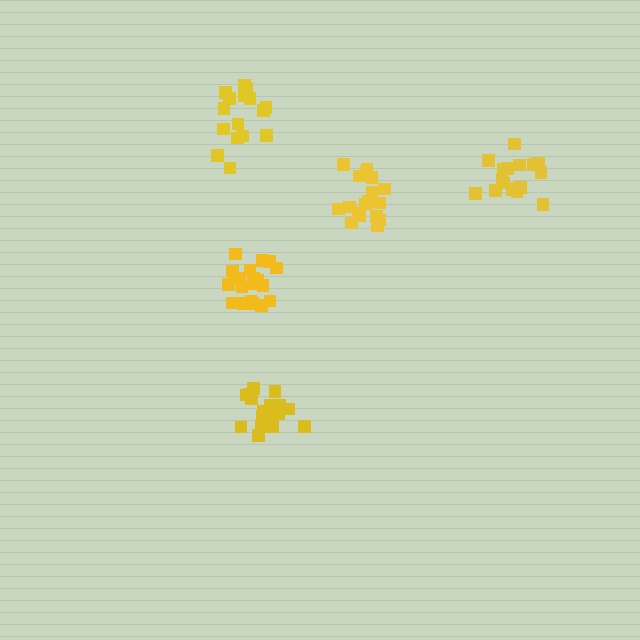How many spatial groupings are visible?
There are 5 spatial groupings.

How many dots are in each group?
Group 1: 19 dots, Group 2: 17 dots, Group 3: 16 dots, Group 4: 21 dots, Group 5: 19 dots (92 total).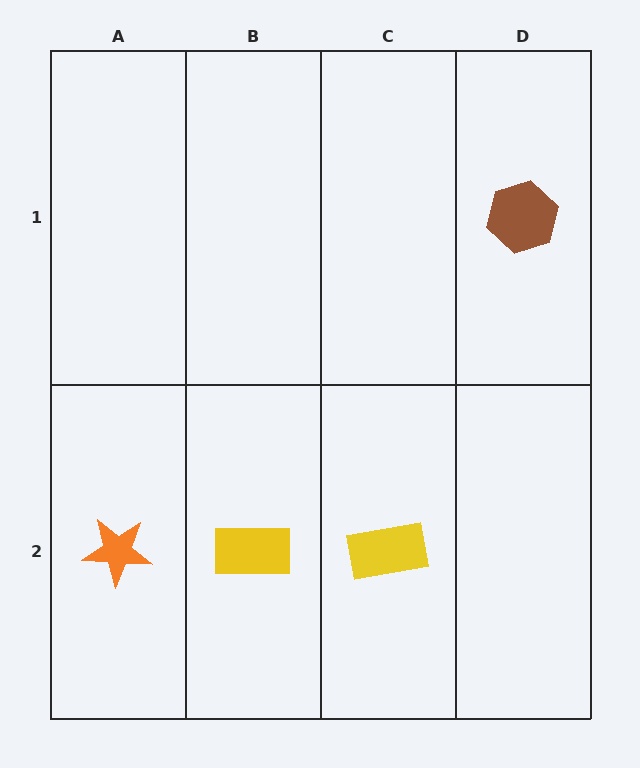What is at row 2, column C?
A yellow rectangle.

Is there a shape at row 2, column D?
No, that cell is empty.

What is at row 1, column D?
A brown hexagon.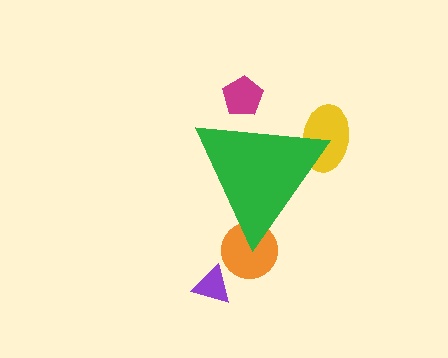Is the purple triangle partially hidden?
No, the purple triangle is fully visible.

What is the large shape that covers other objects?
A green triangle.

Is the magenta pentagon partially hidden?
Yes, the magenta pentagon is partially hidden behind the green triangle.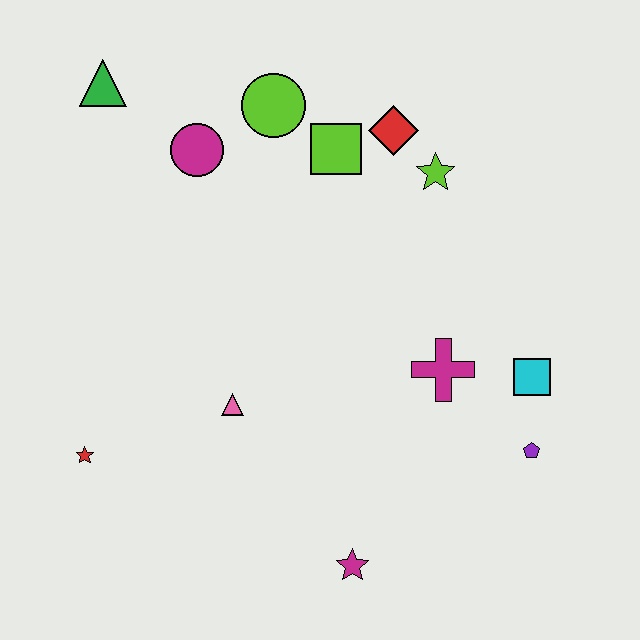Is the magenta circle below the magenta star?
No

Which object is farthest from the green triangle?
The purple pentagon is farthest from the green triangle.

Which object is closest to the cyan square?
The purple pentagon is closest to the cyan square.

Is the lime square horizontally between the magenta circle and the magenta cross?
Yes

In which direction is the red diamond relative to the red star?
The red diamond is above the red star.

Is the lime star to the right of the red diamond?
Yes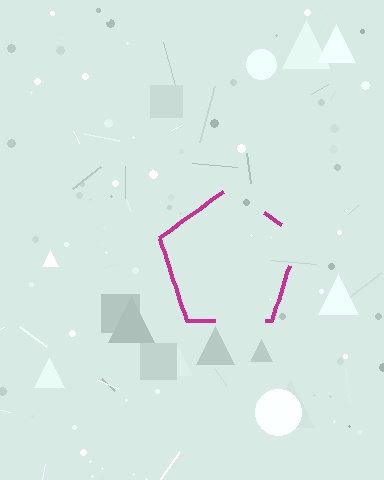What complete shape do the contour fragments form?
The contour fragments form a pentagon.